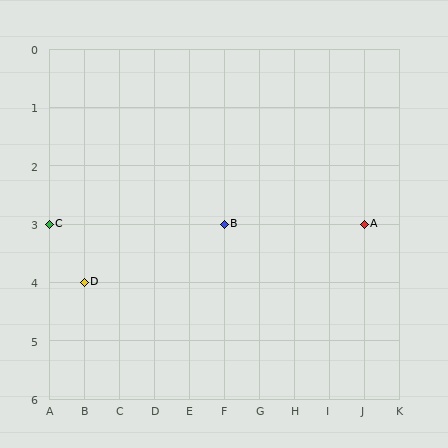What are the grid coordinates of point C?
Point C is at grid coordinates (A, 3).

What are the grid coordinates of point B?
Point B is at grid coordinates (F, 3).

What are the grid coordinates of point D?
Point D is at grid coordinates (B, 4).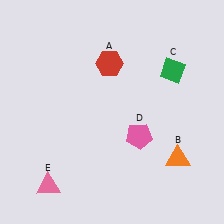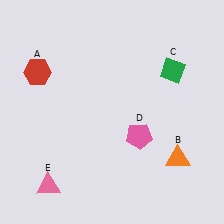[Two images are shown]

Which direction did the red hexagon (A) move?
The red hexagon (A) moved left.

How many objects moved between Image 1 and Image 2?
1 object moved between the two images.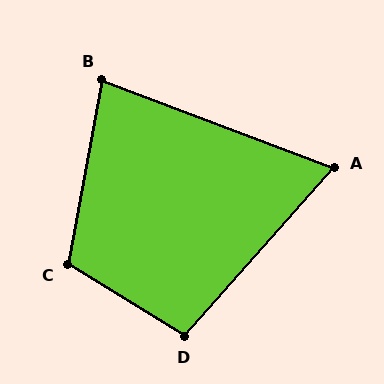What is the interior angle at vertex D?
Approximately 100 degrees (obtuse).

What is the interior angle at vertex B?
Approximately 80 degrees (acute).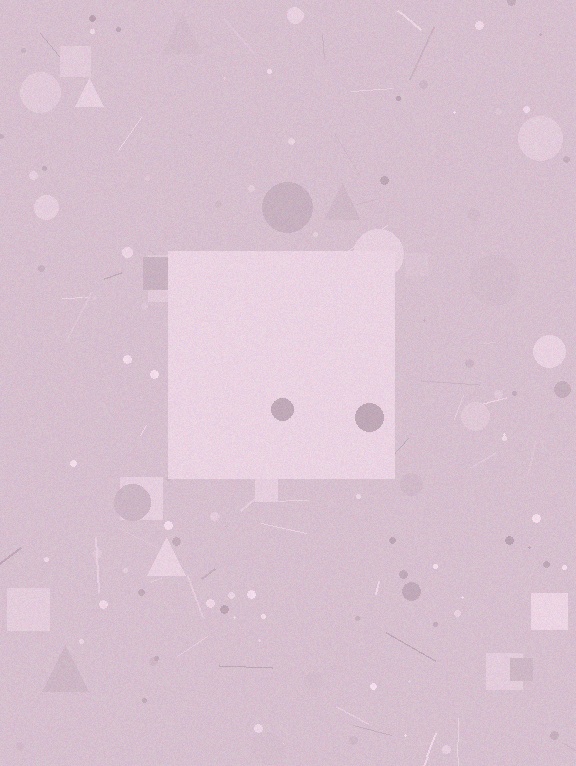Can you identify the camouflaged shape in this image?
The camouflaged shape is a square.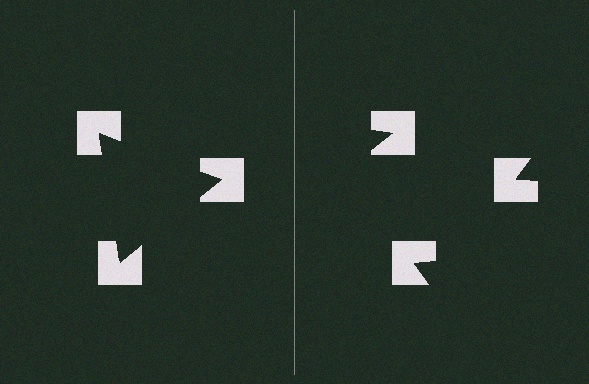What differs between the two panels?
The notched squares are positioned identically on both sides; only the wedge orientations differ. On the left they align to a triangle; on the right they are misaligned.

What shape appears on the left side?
An illusory triangle.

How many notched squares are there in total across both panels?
6 — 3 on each side.